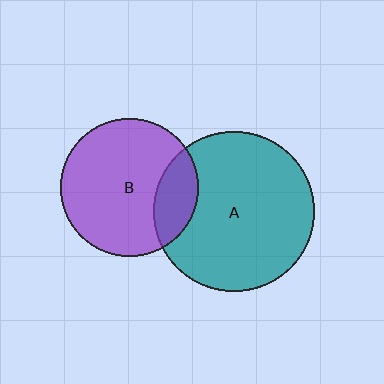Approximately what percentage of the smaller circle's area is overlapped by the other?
Approximately 20%.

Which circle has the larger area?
Circle A (teal).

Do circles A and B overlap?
Yes.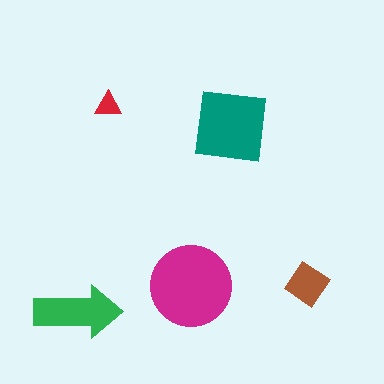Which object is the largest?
The magenta circle.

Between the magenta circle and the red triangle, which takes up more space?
The magenta circle.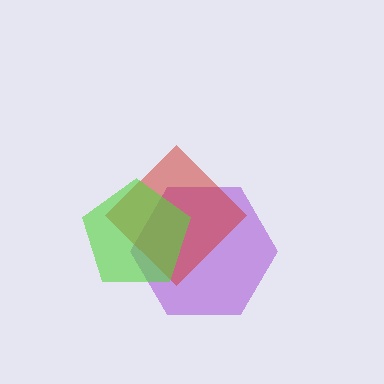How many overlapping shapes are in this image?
There are 3 overlapping shapes in the image.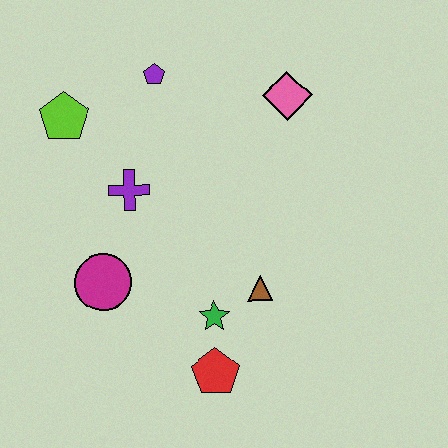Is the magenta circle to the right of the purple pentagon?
No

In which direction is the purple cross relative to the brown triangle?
The purple cross is to the left of the brown triangle.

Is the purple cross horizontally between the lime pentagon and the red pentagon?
Yes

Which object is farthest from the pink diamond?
The red pentagon is farthest from the pink diamond.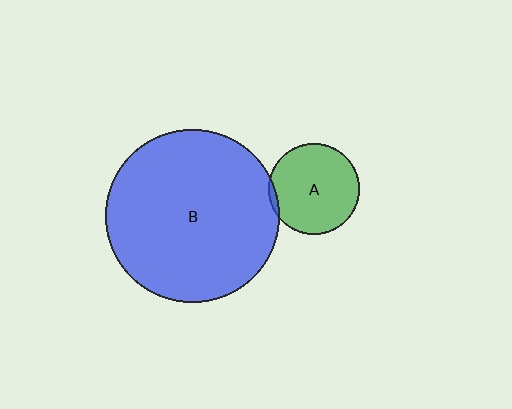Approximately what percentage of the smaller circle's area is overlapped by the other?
Approximately 5%.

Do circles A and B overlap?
Yes.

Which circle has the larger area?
Circle B (blue).